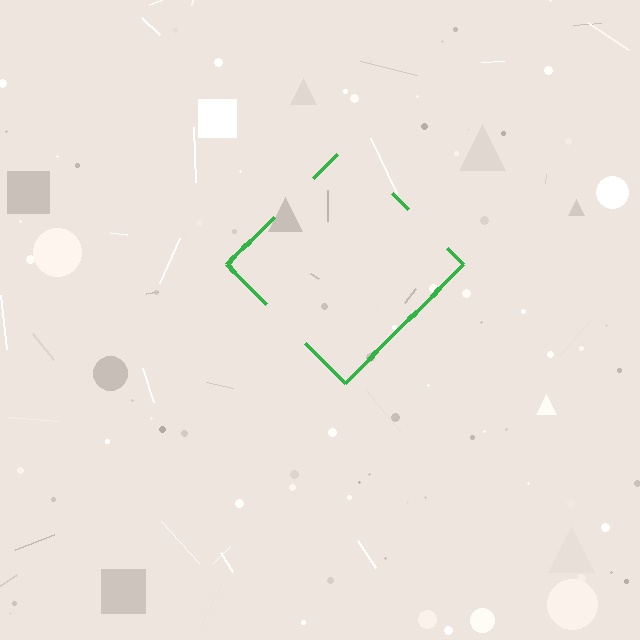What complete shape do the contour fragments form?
The contour fragments form a diamond.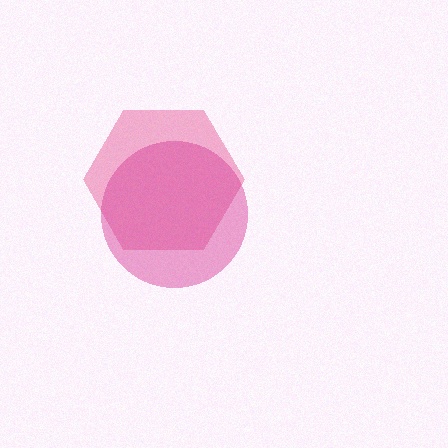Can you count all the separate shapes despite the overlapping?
Yes, there are 2 separate shapes.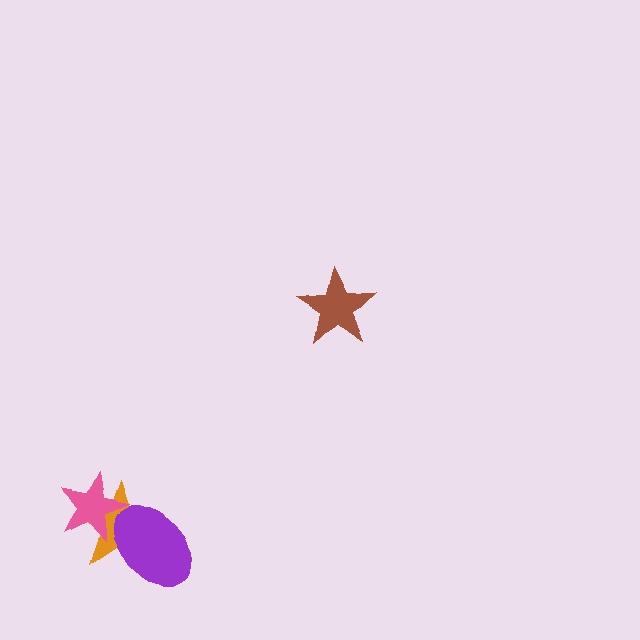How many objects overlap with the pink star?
2 objects overlap with the pink star.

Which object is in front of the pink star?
The purple ellipse is in front of the pink star.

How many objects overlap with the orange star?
2 objects overlap with the orange star.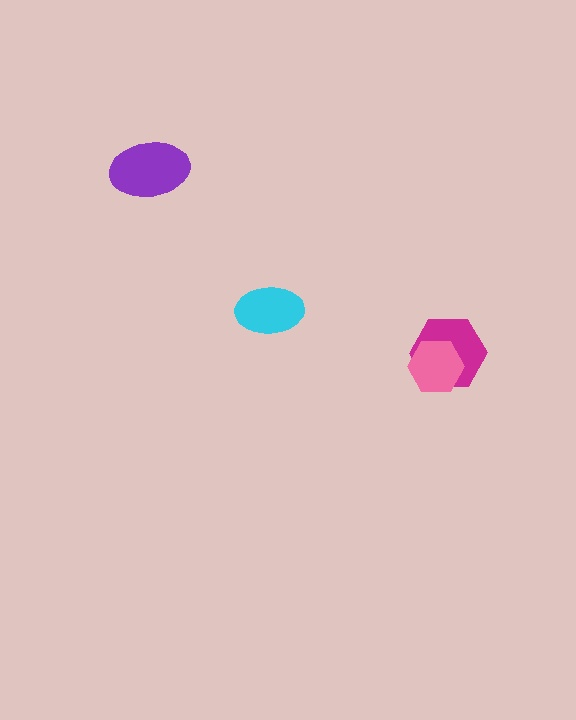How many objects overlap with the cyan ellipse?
0 objects overlap with the cyan ellipse.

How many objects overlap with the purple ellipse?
0 objects overlap with the purple ellipse.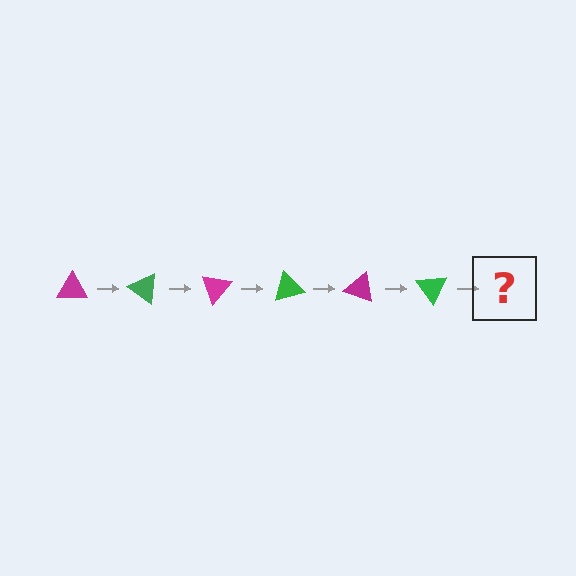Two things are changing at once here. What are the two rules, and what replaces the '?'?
The two rules are that it rotates 35 degrees each step and the color cycles through magenta and green. The '?' should be a magenta triangle, rotated 210 degrees from the start.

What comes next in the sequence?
The next element should be a magenta triangle, rotated 210 degrees from the start.